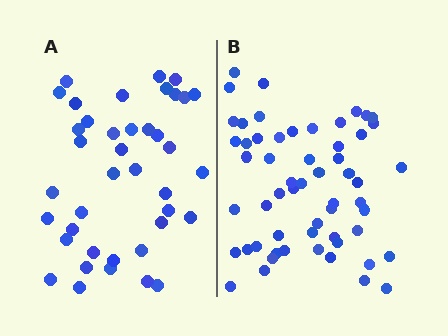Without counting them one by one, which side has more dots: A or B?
Region B (the right region) has more dots.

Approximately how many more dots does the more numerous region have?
Region B has approximately 15 more dots than region A.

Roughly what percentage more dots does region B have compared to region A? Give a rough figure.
About 40% more.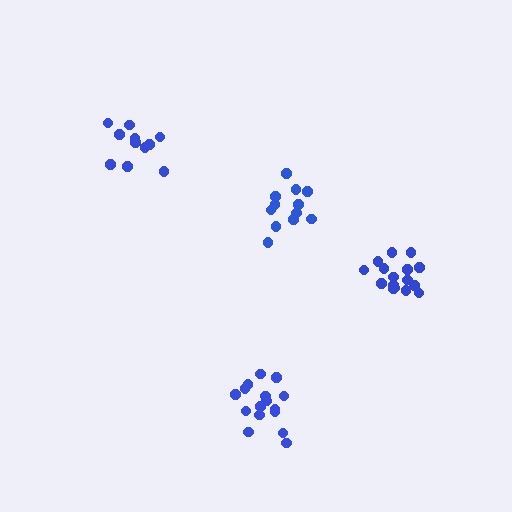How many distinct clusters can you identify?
There are 4 distinct clusters.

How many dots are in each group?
Group 1: 16 dots, Group 2: 16 dots, Group 3: 11 dots, Group 4: 12 dots (55 total).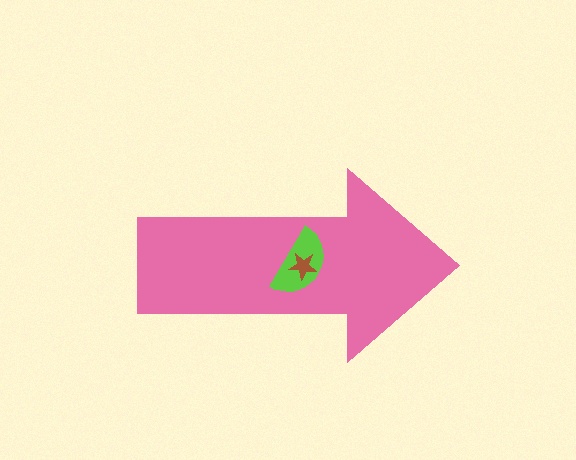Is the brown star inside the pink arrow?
Yes.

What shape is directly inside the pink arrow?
The lime semicircle.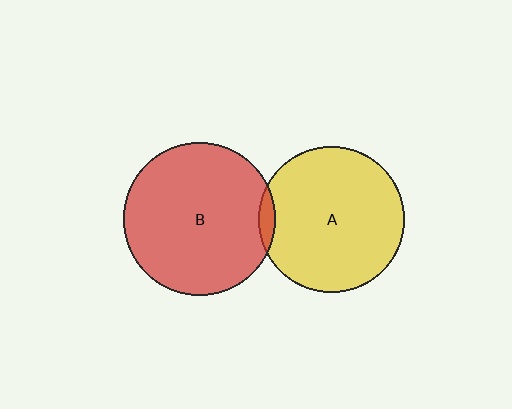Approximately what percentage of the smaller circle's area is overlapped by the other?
Approximately 5%.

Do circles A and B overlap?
Yes.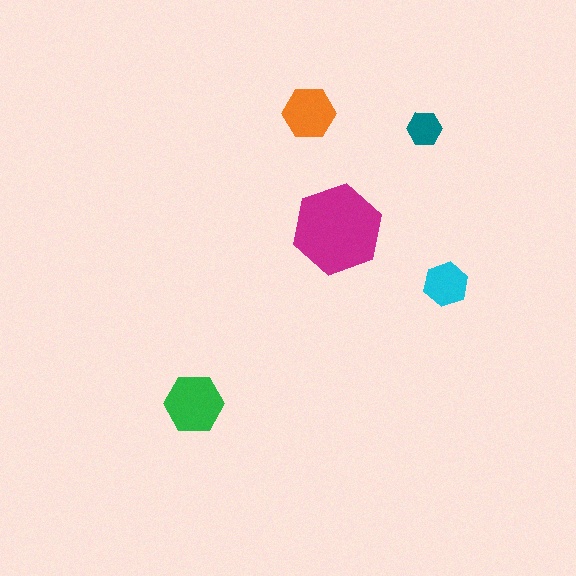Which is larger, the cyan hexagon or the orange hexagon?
The orange one.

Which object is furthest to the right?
The cyan hexagon is rightmost.